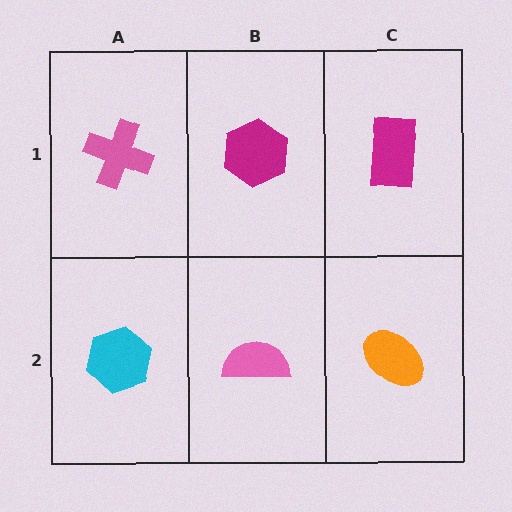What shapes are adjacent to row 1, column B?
A pink semicircle (row 2, column B), a pink cross (row 1, column A), a magenta rectangle (row 1, column C).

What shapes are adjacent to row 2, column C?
A magenta rectangle (row 1, column C), a pink semicircle (row 2, column B).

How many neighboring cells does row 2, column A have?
2.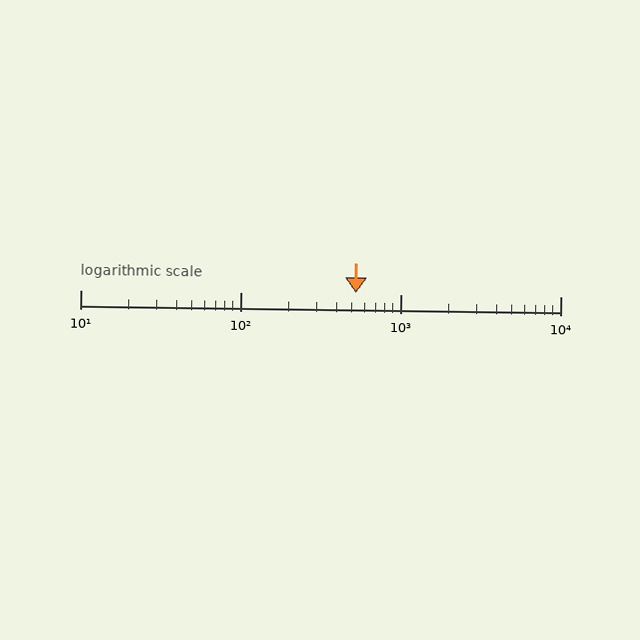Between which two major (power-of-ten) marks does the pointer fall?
The pointer is between 100 and 1000.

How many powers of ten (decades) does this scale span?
The scale spans 3 decades, from 10 to 10000.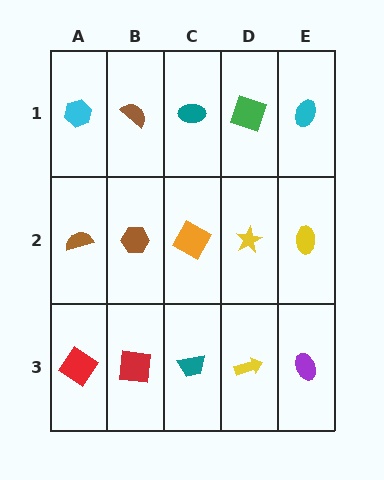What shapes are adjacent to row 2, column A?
A cyan hexagon (row 1, column A), a red diamond (row 3, column A), a brown hexagon (row 2, column B).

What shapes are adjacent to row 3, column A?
A brown semicircle (row 2, column A), a red square (row 3, column B).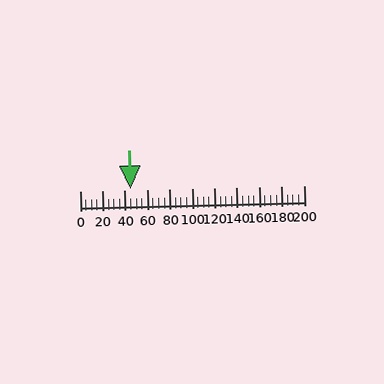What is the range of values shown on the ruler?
The ruler shows values from 0 to 200.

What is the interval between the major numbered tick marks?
The major tick marks are spaced 20 units apart.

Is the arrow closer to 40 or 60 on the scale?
The arrow is closer to 40.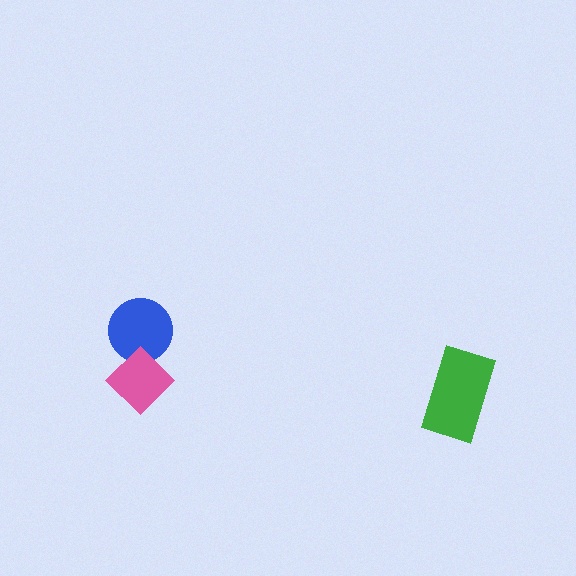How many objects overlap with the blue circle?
1 object overlaps with the blue circle.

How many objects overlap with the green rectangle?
0 objects overlap with the green rectangle.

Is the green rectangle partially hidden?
No, no other shape covers it.